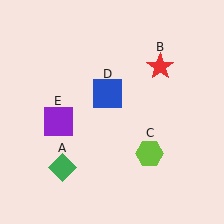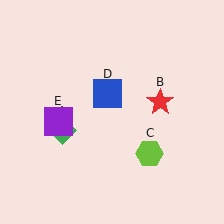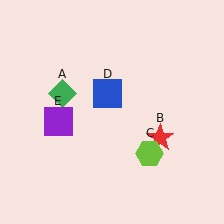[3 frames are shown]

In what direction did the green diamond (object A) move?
The green diamond (object A) moved up.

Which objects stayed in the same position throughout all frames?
Lime hexagon (object C) and blue square (object D) and purple square (object E) remained stationary.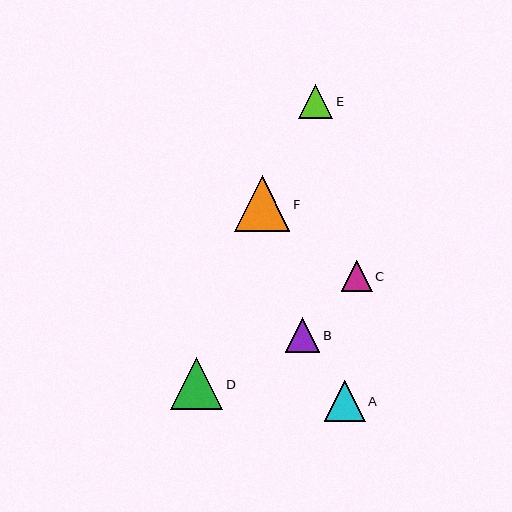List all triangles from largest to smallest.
From largest to smallest: F, D, A, B, E, C.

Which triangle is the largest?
Triangle F is the largest with a size of approximately 55 pixels.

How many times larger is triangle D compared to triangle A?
Triangle D is approximately 1.3 times the size of triangle A.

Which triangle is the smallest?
Triangle C is the smallest with a size of approximately 31 pixels.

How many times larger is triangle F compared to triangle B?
Triangle F is approximately 1.6 times the size of triangle B.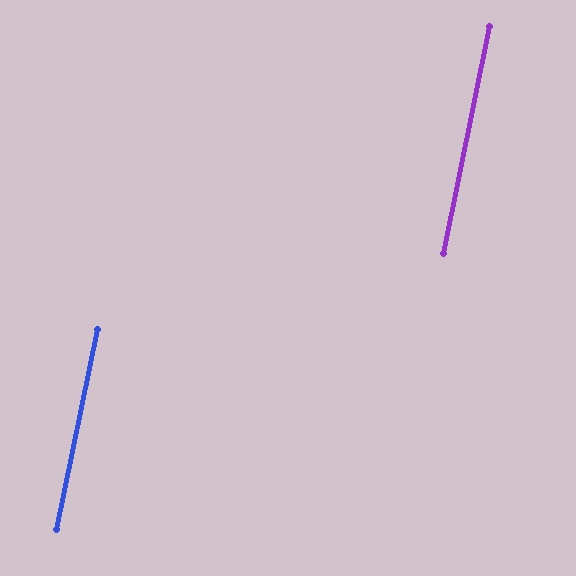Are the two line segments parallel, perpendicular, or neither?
Parallel — their directions differ by only 0.2°.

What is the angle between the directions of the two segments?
Approximately 0 degrees.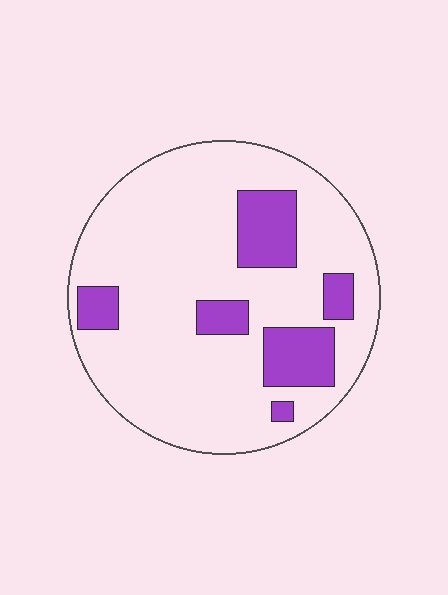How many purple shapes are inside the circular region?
6.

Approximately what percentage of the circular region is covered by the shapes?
Approximately 20%.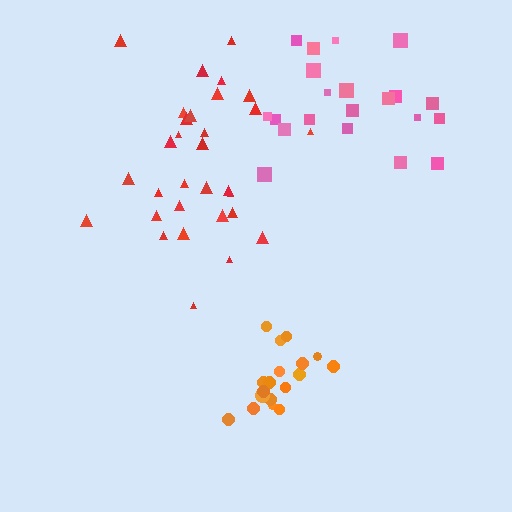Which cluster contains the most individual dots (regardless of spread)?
Red (32).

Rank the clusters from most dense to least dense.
orange, pink, red.